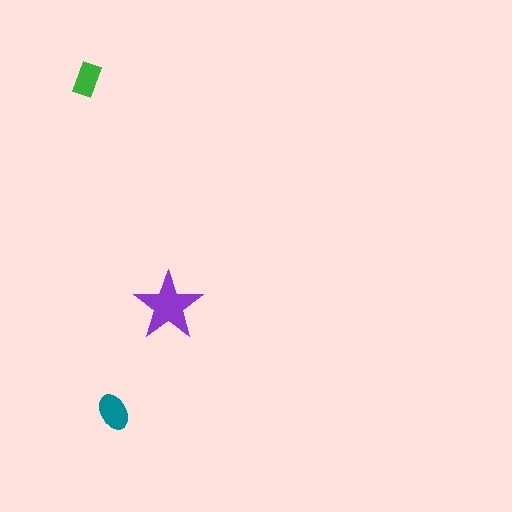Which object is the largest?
The purple star.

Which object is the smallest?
The green rectangle.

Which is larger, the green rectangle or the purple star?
The purple star.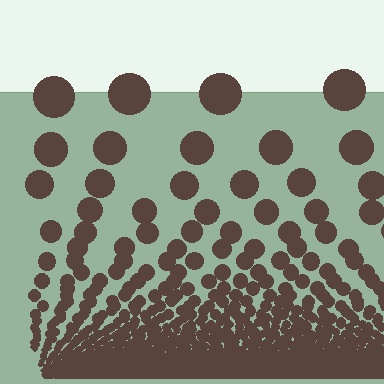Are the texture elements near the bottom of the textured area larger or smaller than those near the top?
Smaller. The gradient is inverted — elements near the bottom are smaller and denser.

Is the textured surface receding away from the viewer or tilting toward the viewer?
The surface appears to tilt toward the viewer. Texture elements get larger and sparser toward the top.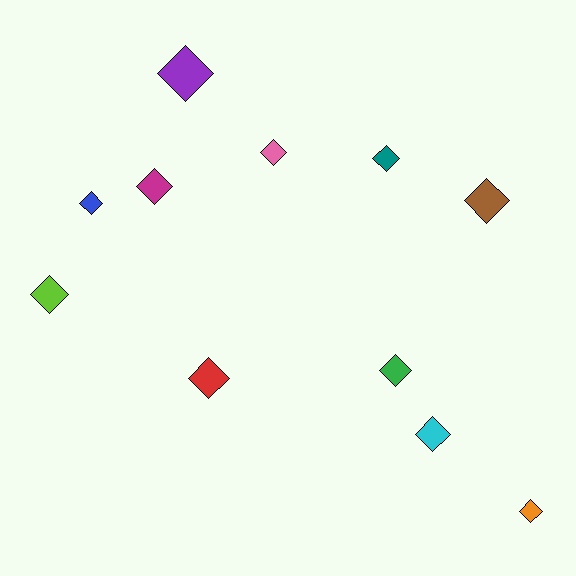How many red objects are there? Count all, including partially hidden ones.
There is 1 red object.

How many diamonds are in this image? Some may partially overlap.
There are 11 diamonds.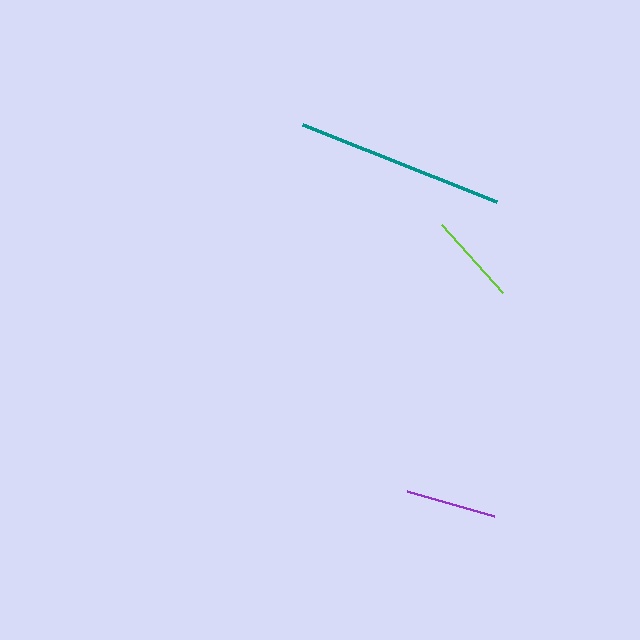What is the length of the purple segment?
The purple segment is approximately 90 pixels long.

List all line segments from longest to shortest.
From longest to shortest: teal, lime, purple.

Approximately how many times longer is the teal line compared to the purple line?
The teal line is approximately 2.3 times the length of the purple line.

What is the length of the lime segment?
The lime segment is approximately 91 pixels long.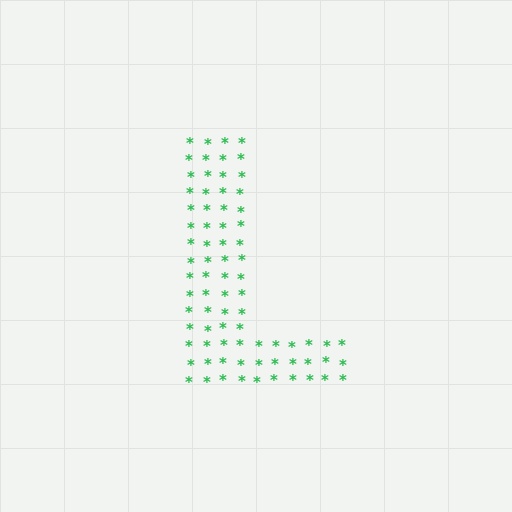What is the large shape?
The large shape is the letter L.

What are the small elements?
The small elements are asterisks.